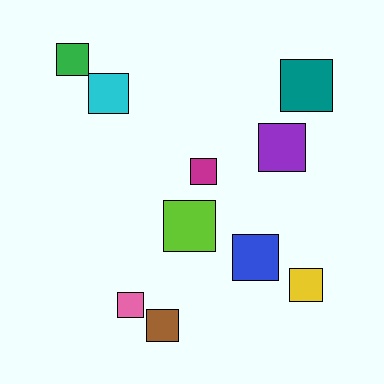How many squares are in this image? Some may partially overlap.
There are 10 squares.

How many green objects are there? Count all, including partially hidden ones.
There is 1 green object.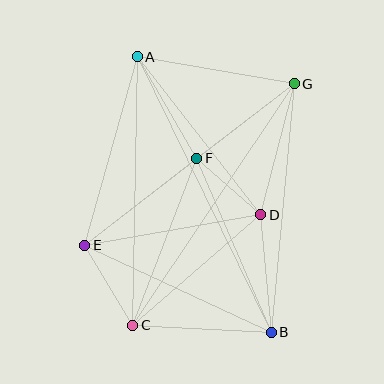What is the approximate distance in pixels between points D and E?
The distance between D and E is approximately 178 pixels.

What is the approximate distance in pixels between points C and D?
The distance between C and D is approximately 169 pixels.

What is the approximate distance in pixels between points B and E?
The distance between B and E is approximately 206 pixels.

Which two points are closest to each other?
Points D and F are closest to each other.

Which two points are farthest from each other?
Points A and B are farthest from each other.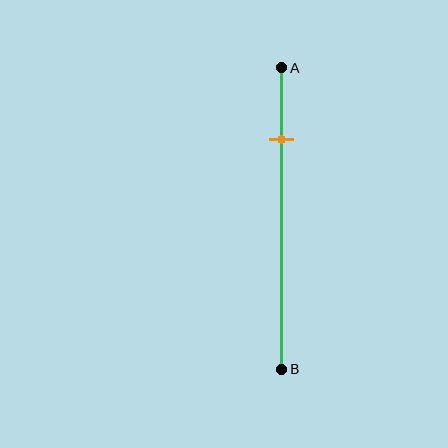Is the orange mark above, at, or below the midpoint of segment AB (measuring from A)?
The orange mark is above the midpoint of segment AB.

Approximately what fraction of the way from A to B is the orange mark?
The orange mark is approximately 25% of the way from A to B.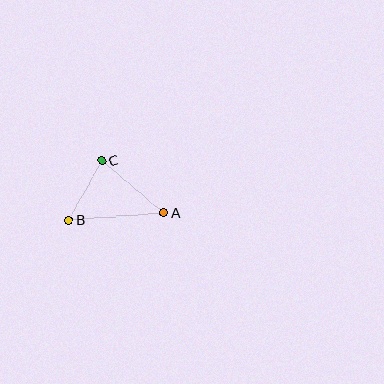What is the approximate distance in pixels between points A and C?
The distance between A and C is approximately 81 pixels.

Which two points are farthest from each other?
Points A and B are farthest from each other.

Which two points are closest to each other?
Points B and C are closest to each other.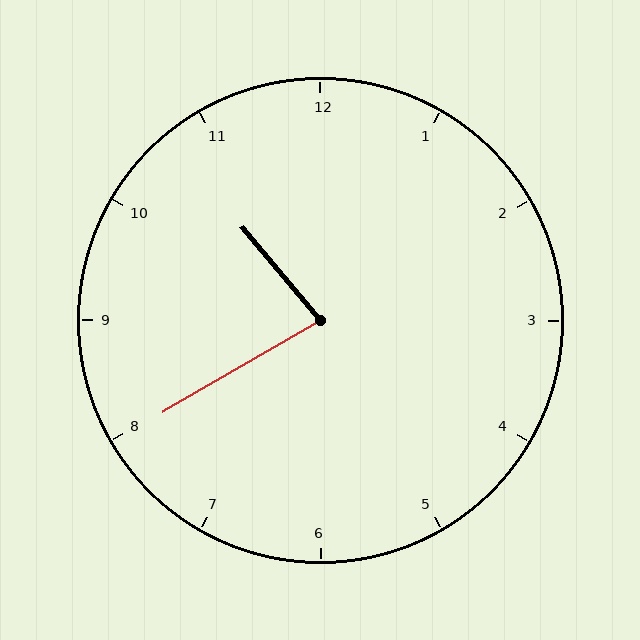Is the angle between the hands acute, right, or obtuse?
It is acute.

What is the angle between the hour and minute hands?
Approximately 80 degrees.